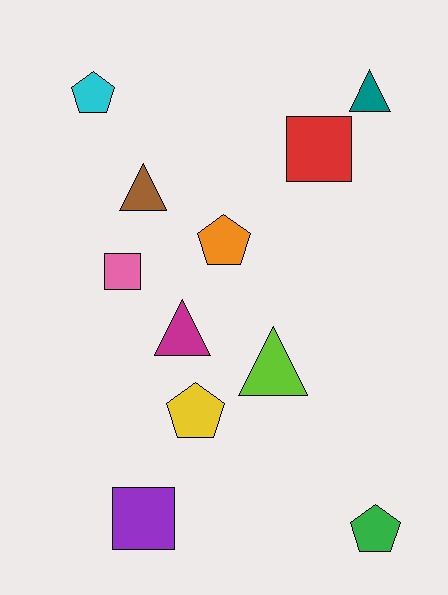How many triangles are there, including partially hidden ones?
There are 4 triangles.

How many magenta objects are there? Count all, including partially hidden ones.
There is 1 magenta object.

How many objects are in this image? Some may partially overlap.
There are 11 objects.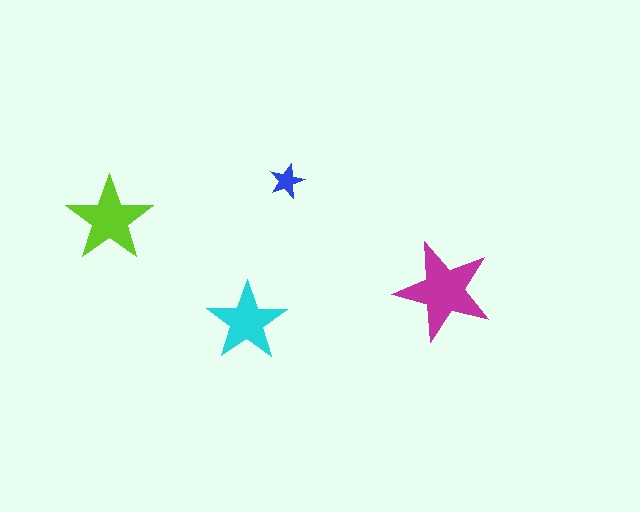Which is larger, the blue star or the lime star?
The lime one.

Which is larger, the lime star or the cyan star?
The lime one.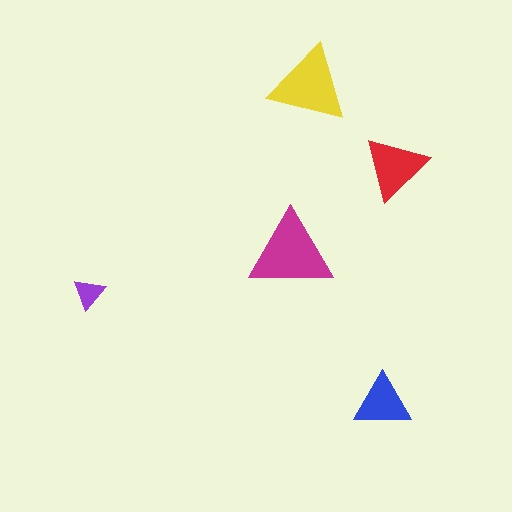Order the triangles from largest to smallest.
the magenta one, the yellow one, the red one, the blue one, the purple one.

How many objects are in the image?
There are 5 objects in the image.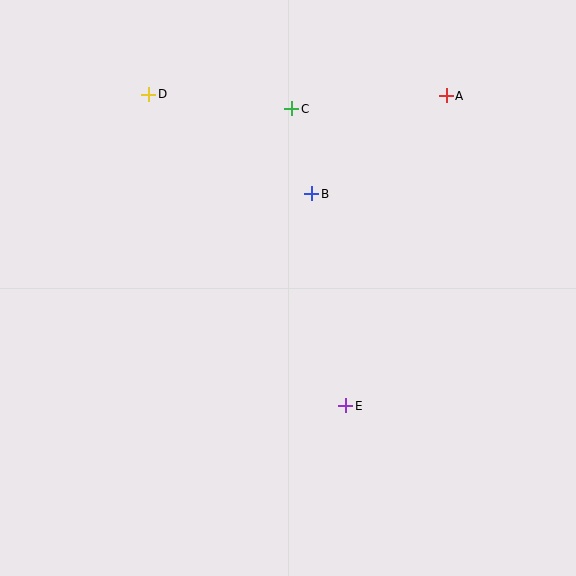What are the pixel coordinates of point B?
Point B is at (312, 194).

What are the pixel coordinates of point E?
Point E is at (346, 406).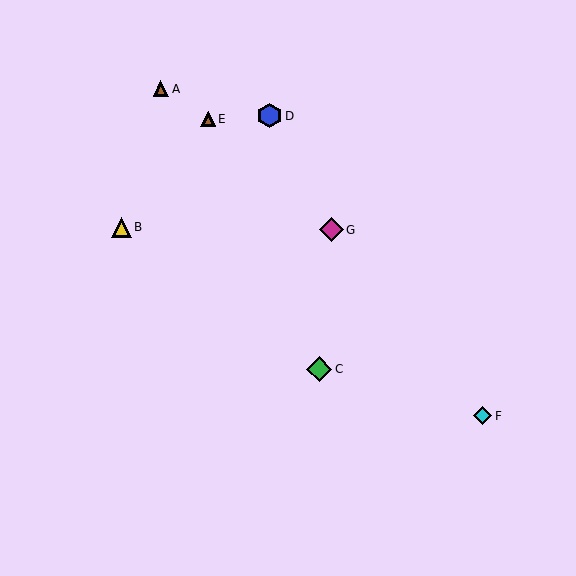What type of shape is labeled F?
Shape F is a cyan diamond.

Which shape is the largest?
The green diamond (labeled C) is the largest.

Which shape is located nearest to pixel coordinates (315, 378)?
The green diamond (labeled C) at (319, 369) is nearest to that location.